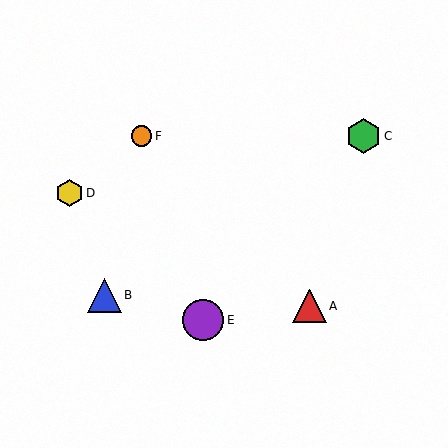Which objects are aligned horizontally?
Objects C, F are aligned horizontally.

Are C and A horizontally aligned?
No, C is at y≈136 and A is at y≈306.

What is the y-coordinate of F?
Object F is at y≈136.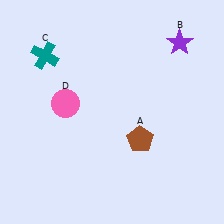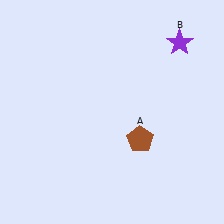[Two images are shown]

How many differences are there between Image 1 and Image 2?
There are 2 differences between the two images.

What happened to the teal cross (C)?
The teal cross (C) was removed in Image 2. It was in the top-left area of Image 1.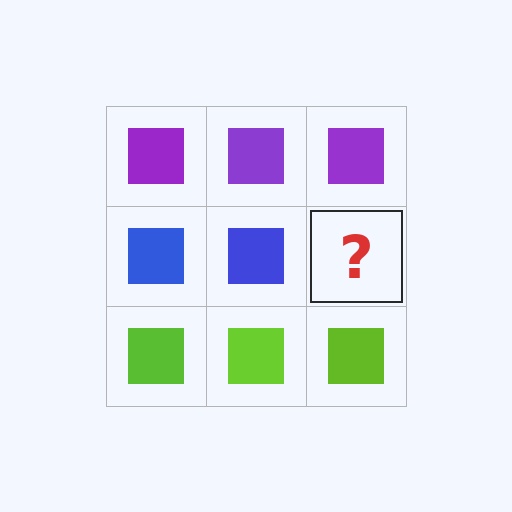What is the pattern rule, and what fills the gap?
The rule is that each row has a consistent color. The gap should be filled with a blue square.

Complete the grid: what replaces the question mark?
The question mark should be replaced with a blue square.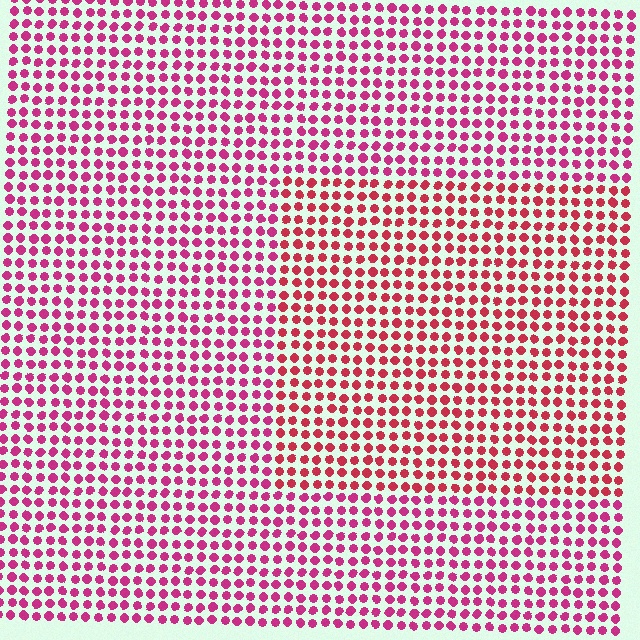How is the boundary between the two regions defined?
The boundary is defined purely by a slight shift in hue (about 24 degrees). Spacing, size, and orientation are identical on both sides.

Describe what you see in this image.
The image is filled with small magenta elements in a uniform arrangement. A rectangle-shaped region is visible where the elements are tinted to a slightly different hue, forming a subtle color boundary.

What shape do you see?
I see a rectangle.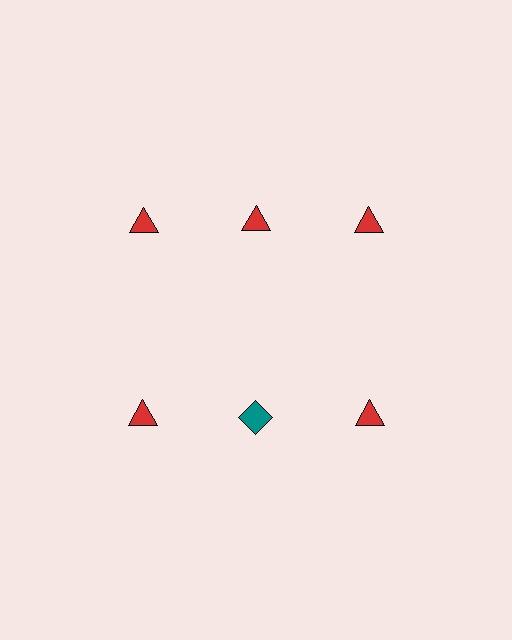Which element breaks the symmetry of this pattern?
The teal diamond in the second row, second from left column breaks the symmetry. All other shapes are red triangles.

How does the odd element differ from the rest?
It differs in both color (teal instead of red) and shape (diamond instead of triangle).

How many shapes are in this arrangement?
There are 6 shapes arranged in a grid pattern.